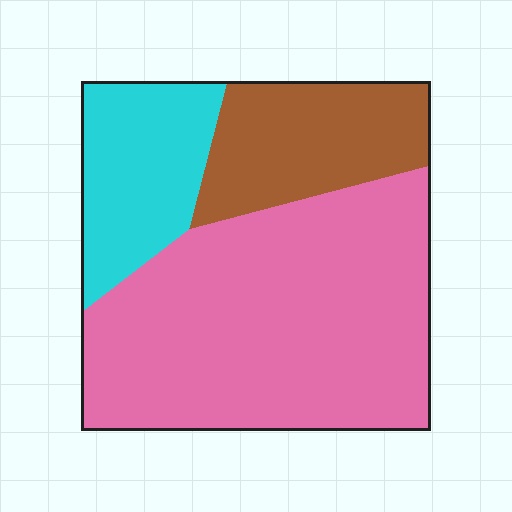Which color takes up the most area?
Pink, at roughly 60%.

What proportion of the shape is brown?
Brown takes up about one fifth (1/5) of the shape.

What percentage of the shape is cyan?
Cyan takes up less than a quarter of the shape.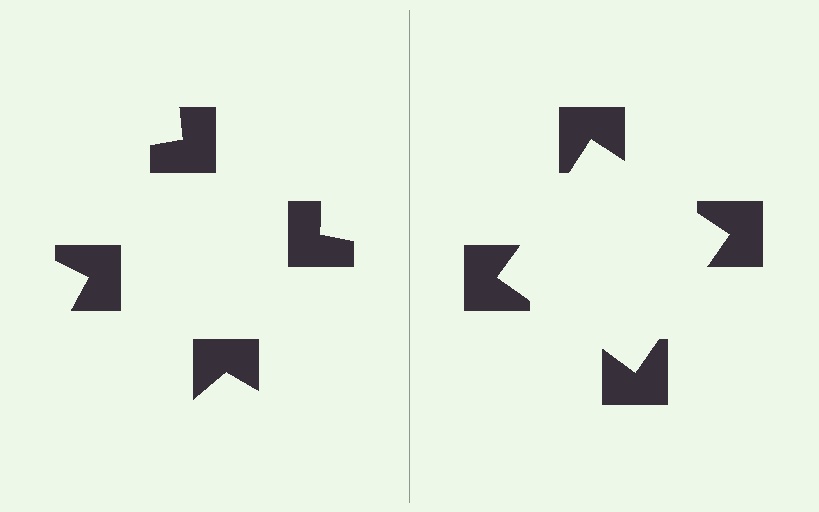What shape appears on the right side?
An illusory square.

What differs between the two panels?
The notched squares are positioned identically on both sides; only the wedge orientations differ. On the right they align to a square; on the left they are misaligned.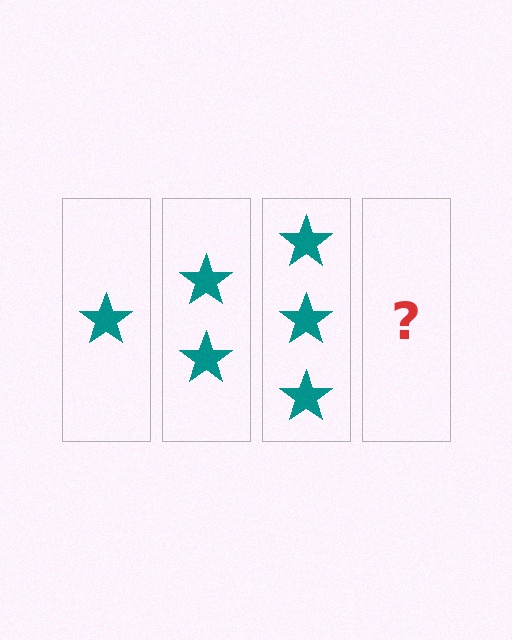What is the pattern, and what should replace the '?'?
The pattern is that each step adds one more star. The '?' should be 4 stars.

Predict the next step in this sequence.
The next step is 4 stars.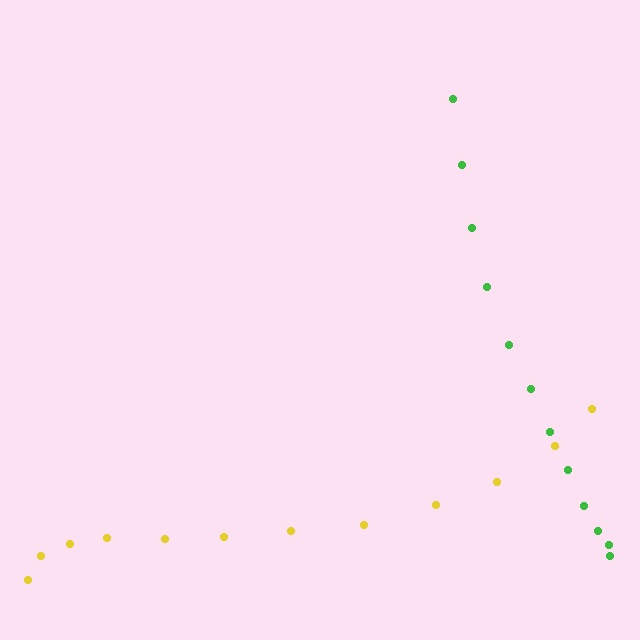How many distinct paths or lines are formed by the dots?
There are 2 distinct paths.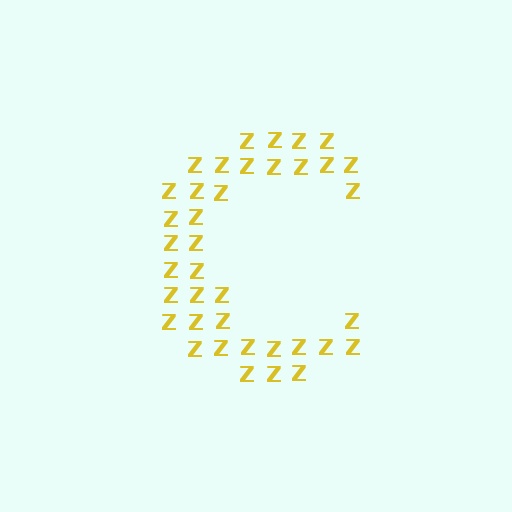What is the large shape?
The large shape is the letter C.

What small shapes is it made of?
It is made of small letter Z's.